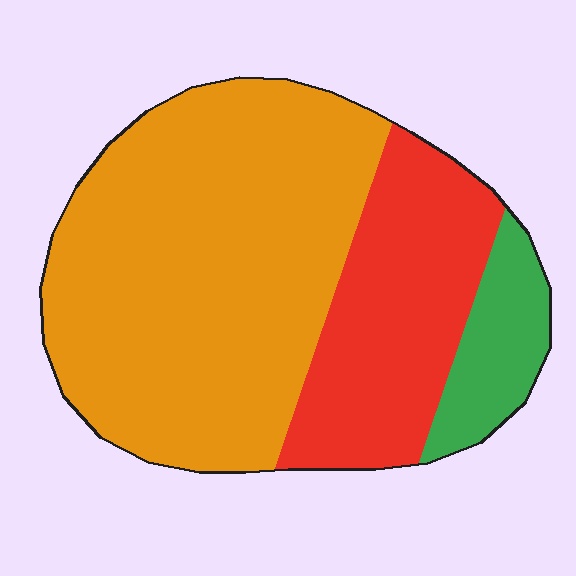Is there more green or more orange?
Orange.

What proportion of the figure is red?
Red covers roughly 30% of the figure.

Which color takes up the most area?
Orange, at roughly 60%.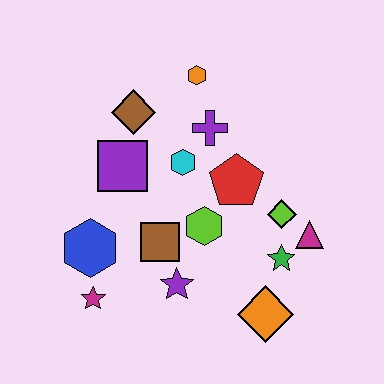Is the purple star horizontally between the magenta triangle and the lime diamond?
No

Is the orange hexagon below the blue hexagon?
No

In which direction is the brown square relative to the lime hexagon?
The brown square is to the left of the lime hexagon.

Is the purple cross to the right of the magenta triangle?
No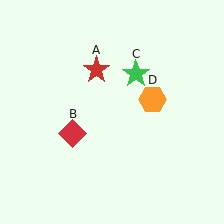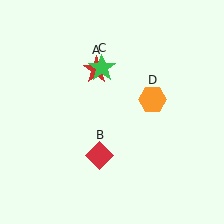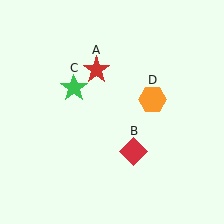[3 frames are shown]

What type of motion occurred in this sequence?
The red diamond (object B), green star (object C) rotated counterclockwise around the center of the scene.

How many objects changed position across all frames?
2 objects changed position: red diamond (object B), green star (object C).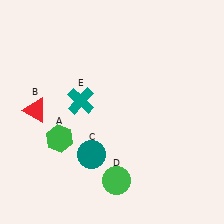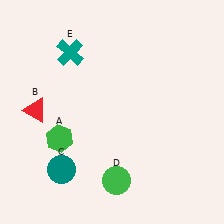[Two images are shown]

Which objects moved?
The objects that moved are: the teal circle (C), the teal cross (E).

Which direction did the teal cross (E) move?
The teal cross (E) moved up.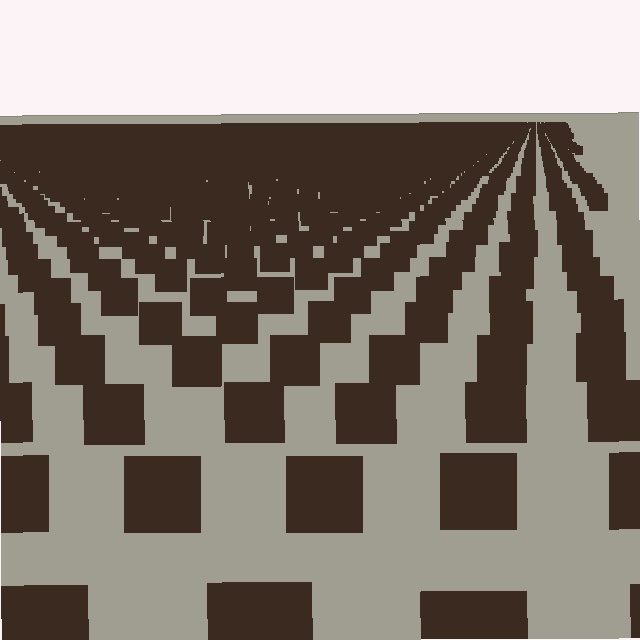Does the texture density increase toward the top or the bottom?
Density increases toward the top.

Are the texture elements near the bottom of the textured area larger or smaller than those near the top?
Larger. Near the bottom, elements are closer to the viewer and appear at a bigger on-screen size.